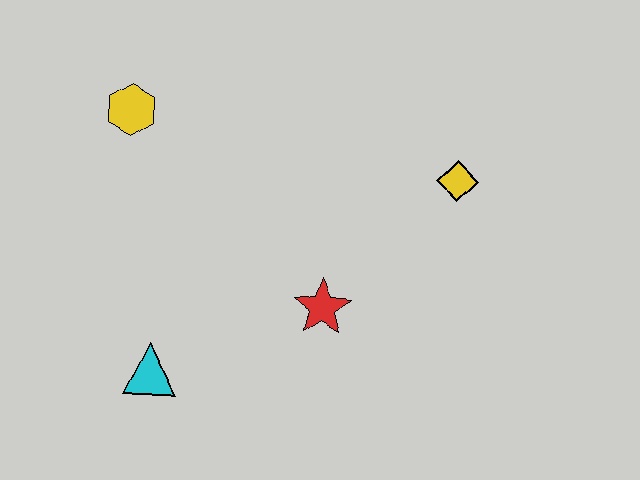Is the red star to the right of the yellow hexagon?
Yes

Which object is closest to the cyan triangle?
The red star is closest to the cyan triangle.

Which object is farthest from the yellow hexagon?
The yellow diamond is farthest from the yellow hexagon.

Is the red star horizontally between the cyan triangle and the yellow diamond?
Yes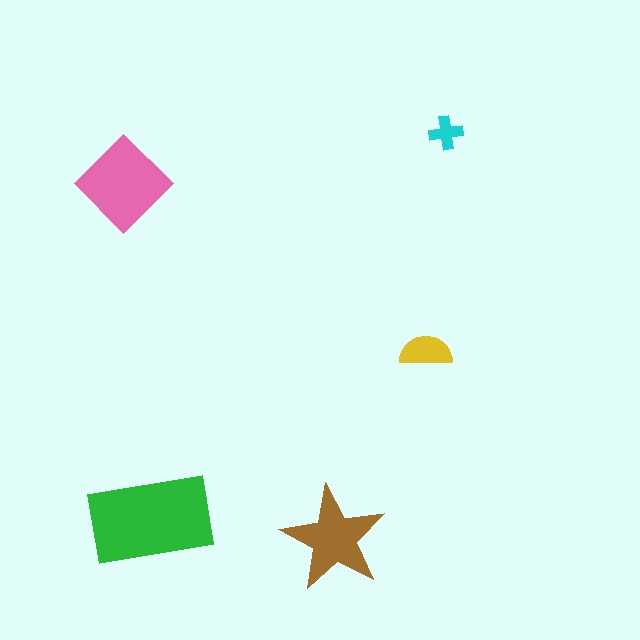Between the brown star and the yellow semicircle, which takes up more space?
The brown star.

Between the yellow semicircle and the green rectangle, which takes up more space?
The green rectangle.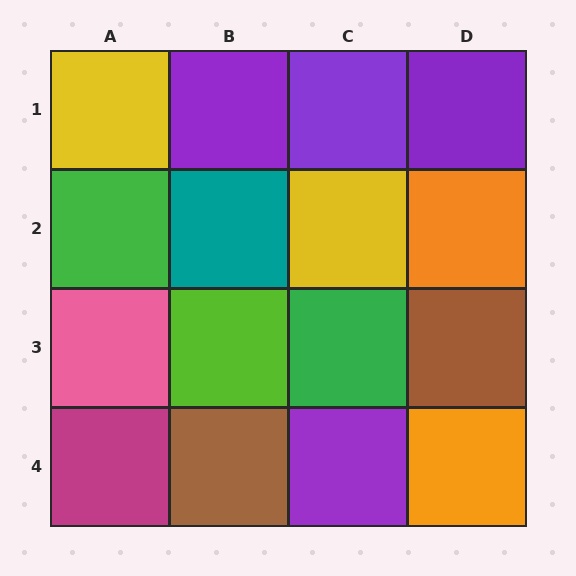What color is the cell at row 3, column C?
Green.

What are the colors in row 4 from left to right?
Magenta, brown, purple, orange.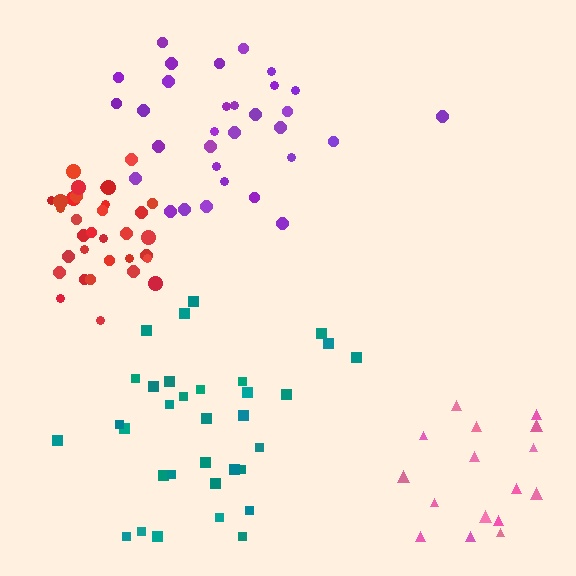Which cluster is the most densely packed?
Red.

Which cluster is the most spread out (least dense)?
Pink.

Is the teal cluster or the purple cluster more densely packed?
Purple.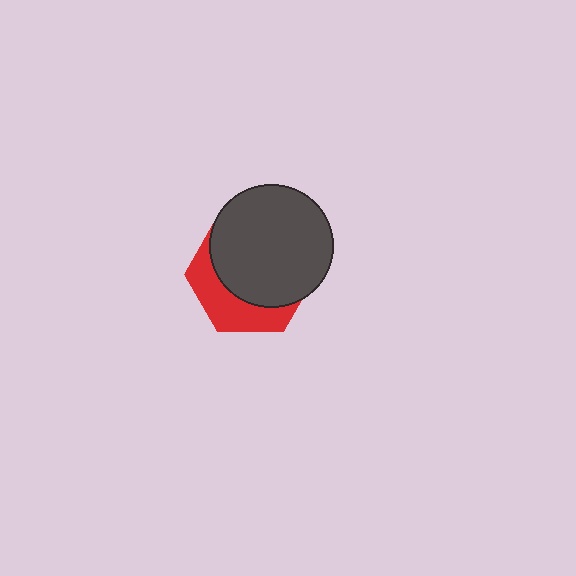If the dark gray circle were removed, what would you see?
You would see the complete red hexagon.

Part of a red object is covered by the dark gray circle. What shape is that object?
It is a hexagon.